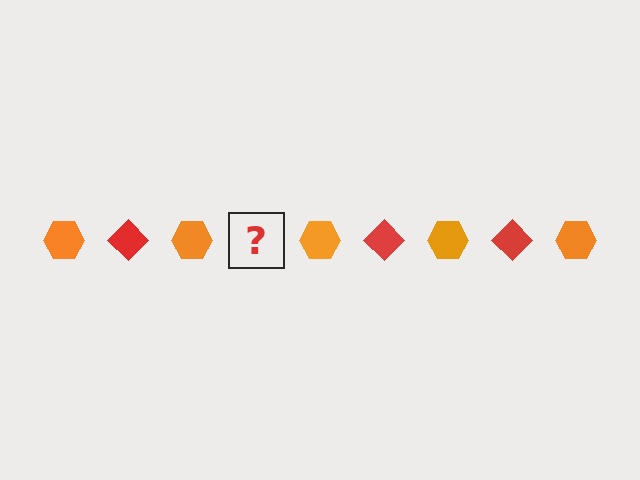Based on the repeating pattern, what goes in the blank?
The blank should be a red diamond.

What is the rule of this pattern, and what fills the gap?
The rule is that the pattern alternates between orange hexagon and red diamond. The gap should be filled with a red diamond.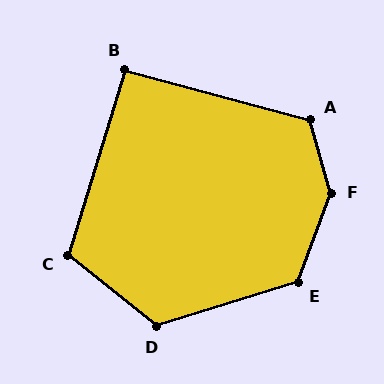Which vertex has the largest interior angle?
F, at approximately 144 degrees.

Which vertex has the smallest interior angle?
B, at approximately 92 degrees.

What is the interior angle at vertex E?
Approximately 128 degrees (obtuse).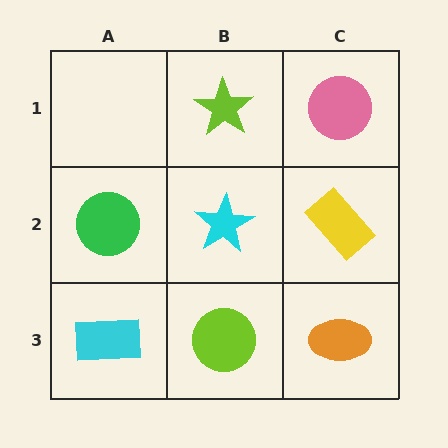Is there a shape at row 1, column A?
No, that cell is empty.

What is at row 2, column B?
A cyan star.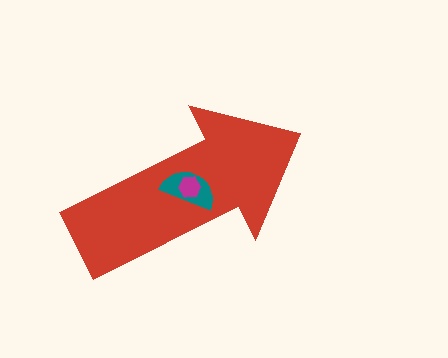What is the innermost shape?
The magenta hexagon.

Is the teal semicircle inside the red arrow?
Yes.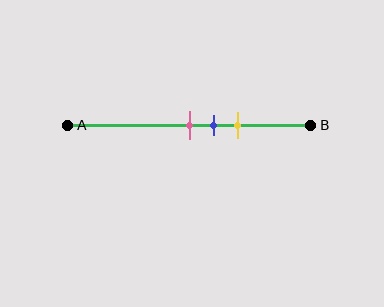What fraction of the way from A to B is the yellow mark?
The yellow mark is approximately 70% (0.7) of the way from A to B.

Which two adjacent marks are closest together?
The pink and blue marks are the closest adjacent pair.